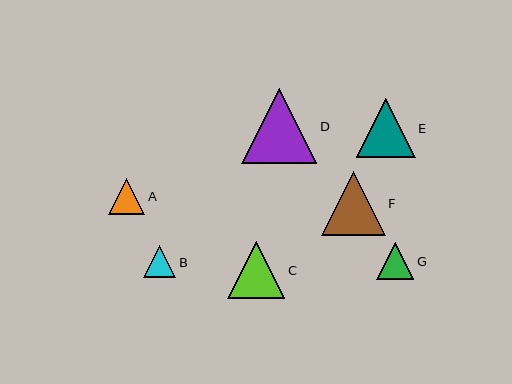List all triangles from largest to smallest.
From largest to smallest: D, F, E, C, G, A, B.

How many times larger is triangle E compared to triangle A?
Triangle E is approximately 1.6 times the size of triangle A.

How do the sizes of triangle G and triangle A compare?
Triangle G and triangle A are approximately the same size.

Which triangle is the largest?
Triangle D is the largest with a size of approximately 75 pixels.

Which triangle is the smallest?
Triangle B is the smallest with a size of approximately 32 pixels.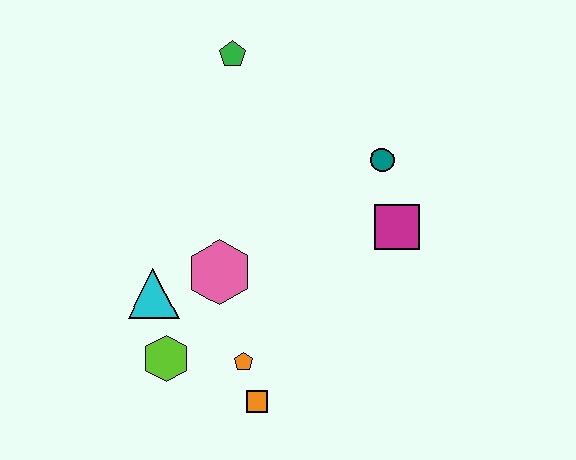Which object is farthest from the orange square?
The green pentagon is farthest from the orange square.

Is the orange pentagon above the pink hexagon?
No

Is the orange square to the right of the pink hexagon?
Yes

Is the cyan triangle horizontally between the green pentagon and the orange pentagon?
No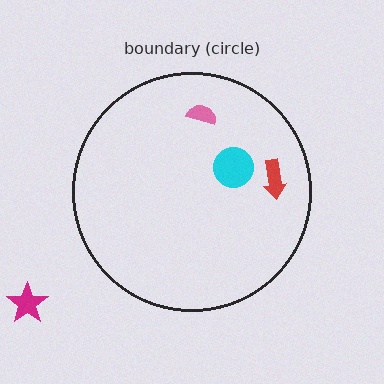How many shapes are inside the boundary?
3 inside, 1 outside.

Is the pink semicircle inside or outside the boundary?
Inside.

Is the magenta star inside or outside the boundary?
Outside.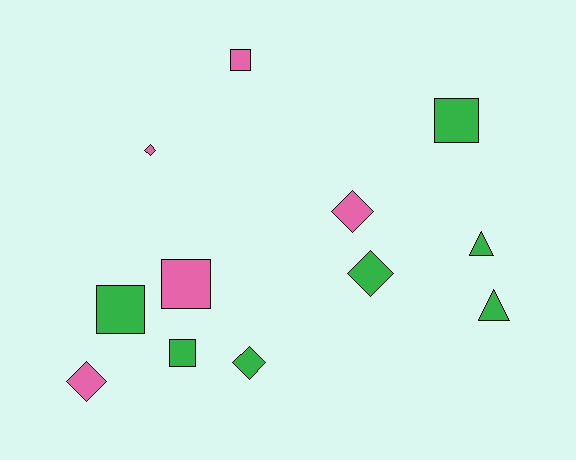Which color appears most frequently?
Green, with 7 objects.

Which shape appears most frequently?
Diamond, with 5 objects.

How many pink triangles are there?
There are no pink triangles.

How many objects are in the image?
There are 12 objects.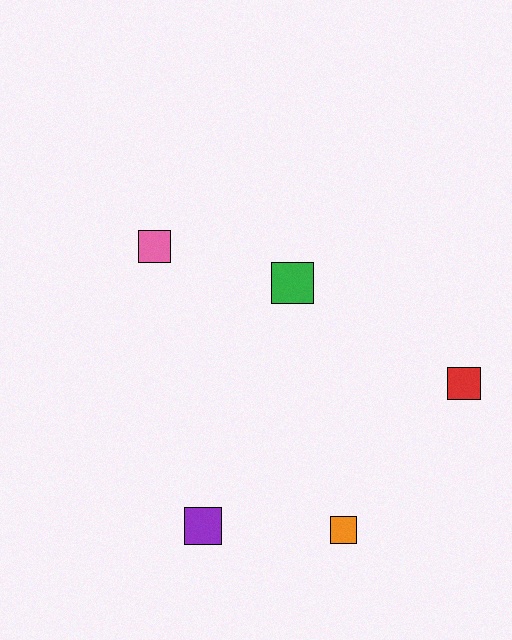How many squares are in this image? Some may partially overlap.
There are 5 squares.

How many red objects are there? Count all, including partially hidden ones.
There is 1 red object.